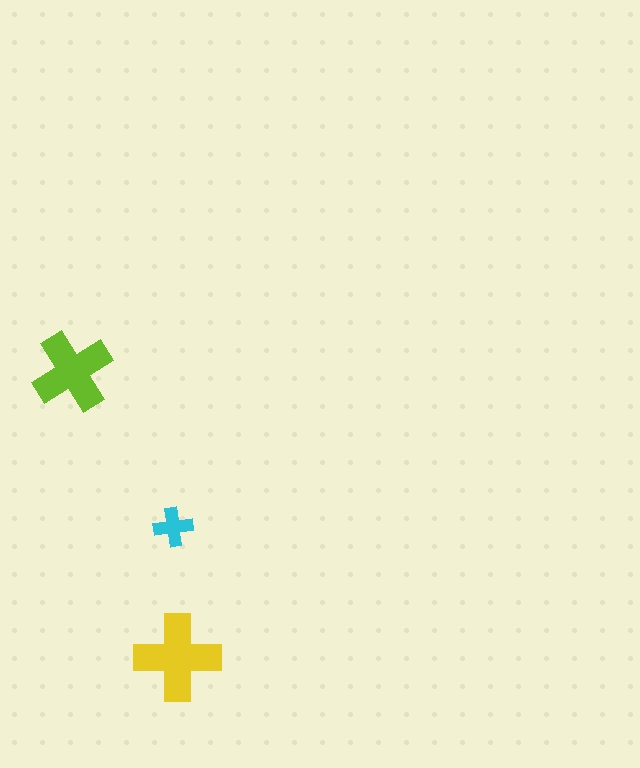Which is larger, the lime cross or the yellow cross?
The yellow one.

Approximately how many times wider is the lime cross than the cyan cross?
About 2 times wider.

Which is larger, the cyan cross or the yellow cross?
The yellow one.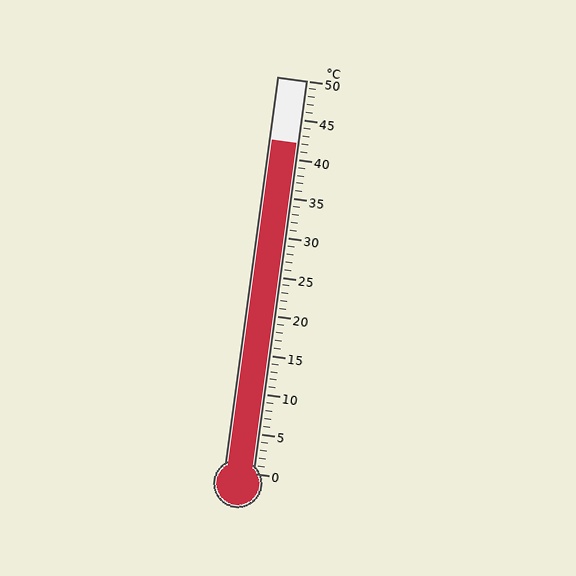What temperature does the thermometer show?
The thermometer shows approximately 42°C.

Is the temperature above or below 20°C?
The temperature is above 20°C.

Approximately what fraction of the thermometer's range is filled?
The thermometer is filled to approximately 85% of its range.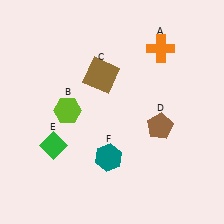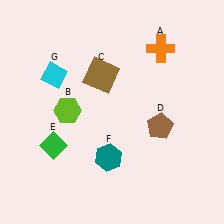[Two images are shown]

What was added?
A cyan diamond (G) was added in Image 2.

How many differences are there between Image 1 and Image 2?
There is 1 difference between the two images.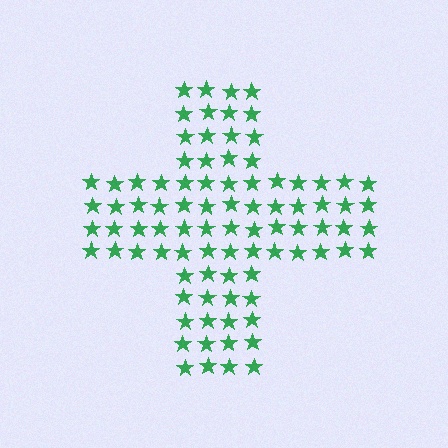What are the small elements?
The small elements are stars.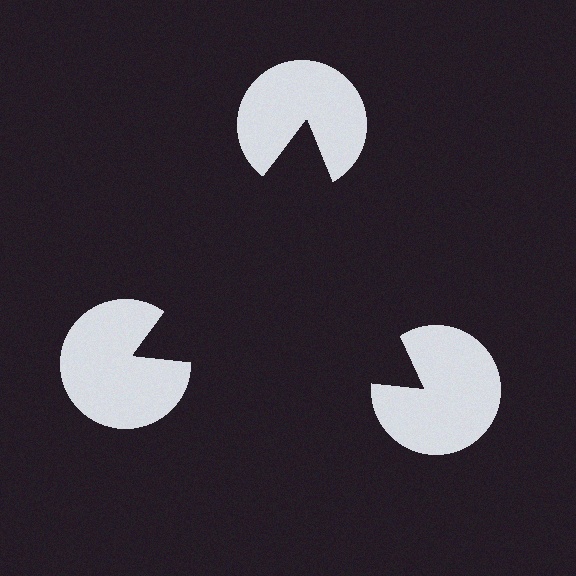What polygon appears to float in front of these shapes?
An illusory triangle — its edges are inferred from the aligned wedge cuts in the pac-man discs, not physically drawn.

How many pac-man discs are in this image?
There are 3 — one at each vertex of the illusory triangle.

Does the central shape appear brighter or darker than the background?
It typically appears slightly darker than the background, even though no actual brightness change is drawn.